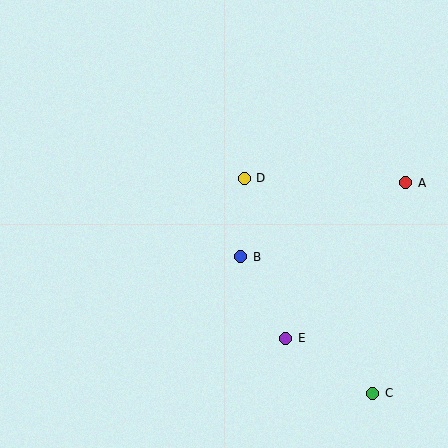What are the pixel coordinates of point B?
Point B is at (241, 257).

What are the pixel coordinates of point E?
Point E is at (286, 338).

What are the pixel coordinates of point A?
Point A is at (406, 183).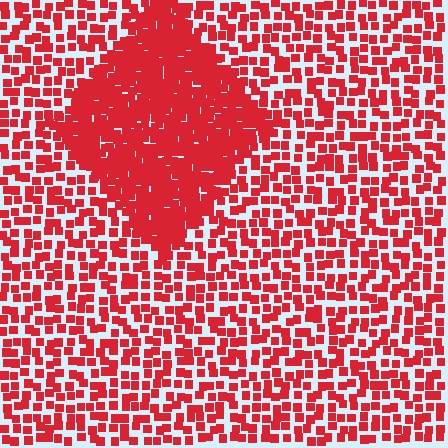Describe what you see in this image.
The image contains small red elements arranged at two different densities. A diamond-shaped region is visible where the elements are more densely packed than the surrounding area.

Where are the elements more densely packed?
The elements are more densely packed inside the diamond boundary.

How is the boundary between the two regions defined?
The boundary is defined by a change in element density (approximately 2.3x ratio). All elements are the same color, size, and shape.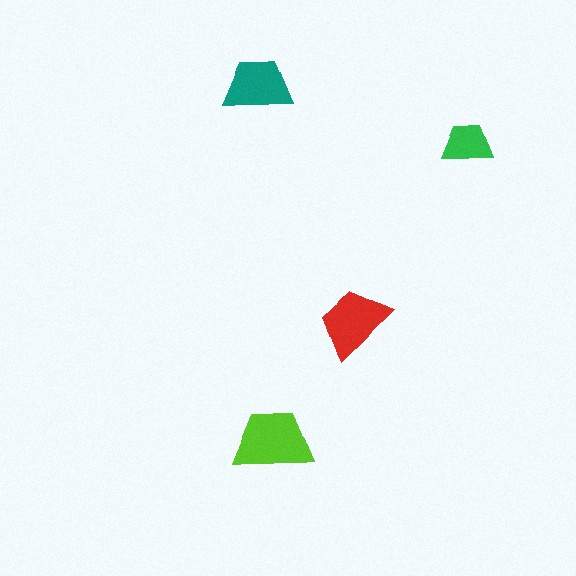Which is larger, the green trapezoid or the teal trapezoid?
The teal one.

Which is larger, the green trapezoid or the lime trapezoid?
The lime one.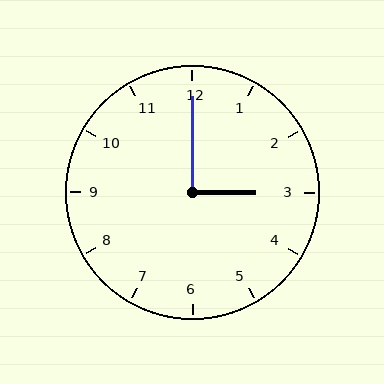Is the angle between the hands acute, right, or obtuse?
It is right.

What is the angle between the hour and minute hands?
Approximately 90 degrees.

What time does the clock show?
3:00.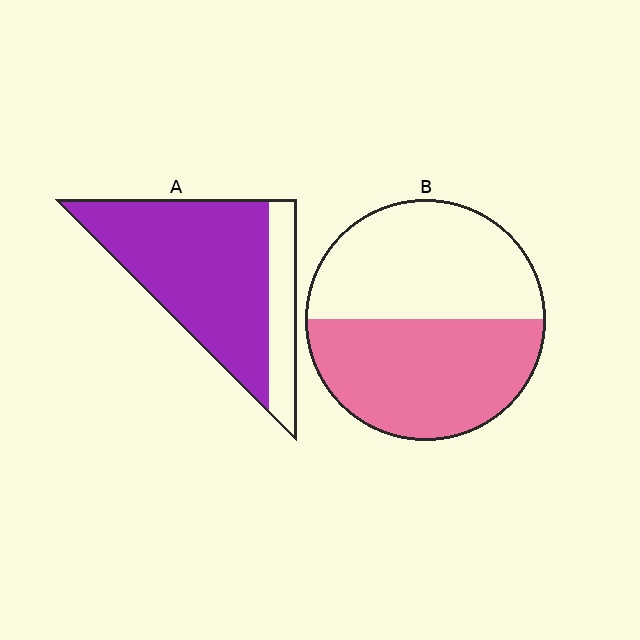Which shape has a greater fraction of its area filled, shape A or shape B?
Shape A.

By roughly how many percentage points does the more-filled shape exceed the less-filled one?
By roughly 30 percentage points (A over B).